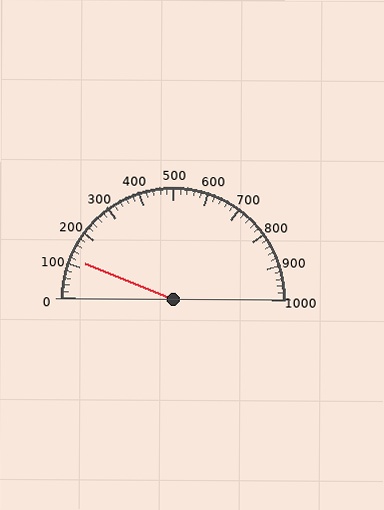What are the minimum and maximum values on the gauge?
The gauge ranges from 0 to 1000.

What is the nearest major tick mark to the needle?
The nearest major tick mark is 100.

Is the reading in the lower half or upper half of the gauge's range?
The reading is in the lower half of the range (0 to 1000).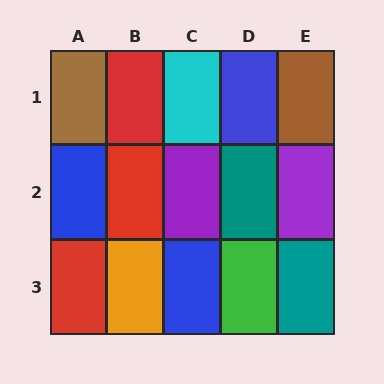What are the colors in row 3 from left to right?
Red, orange, blue, green, teal.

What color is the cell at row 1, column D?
Blue.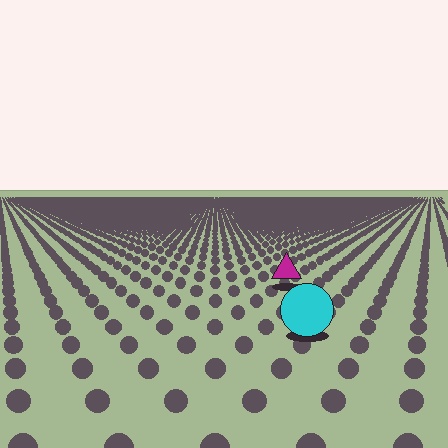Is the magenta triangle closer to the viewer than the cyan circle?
No. The cyan circle is closer — you can tell from the texture gradient: the ground texture is coarser near it.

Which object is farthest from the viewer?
The magenta triangle is farthest from the viewer. It appears smaller and the ground texture around it is denser.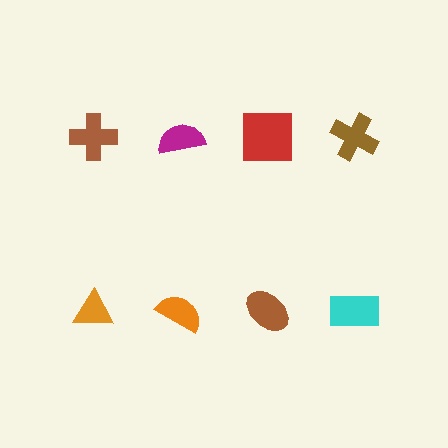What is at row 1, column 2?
A magenta semicircle.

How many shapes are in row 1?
4 shapes.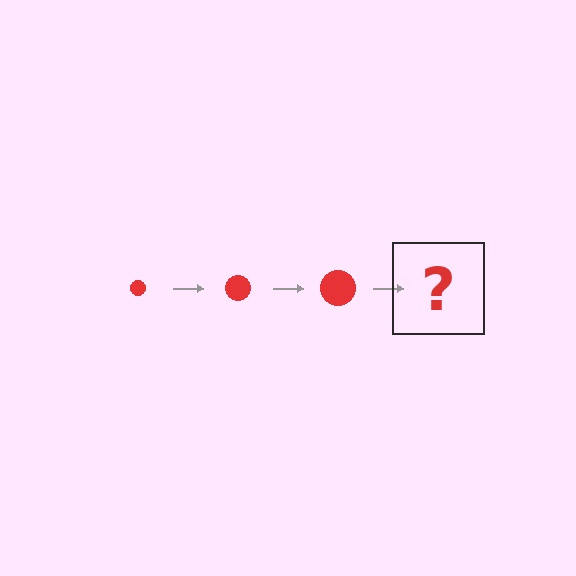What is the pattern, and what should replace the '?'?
The pattern is that the circle gets progressively larger each step. The '?' should be a red circle, larger than the previous one.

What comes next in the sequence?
The next element should be a red circle, larger than the previous one.